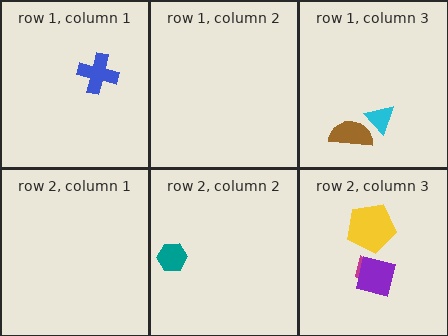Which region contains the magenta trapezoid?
The row 2, column 3 region.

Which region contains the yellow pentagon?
The row 2, column 3 region.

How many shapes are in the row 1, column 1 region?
1.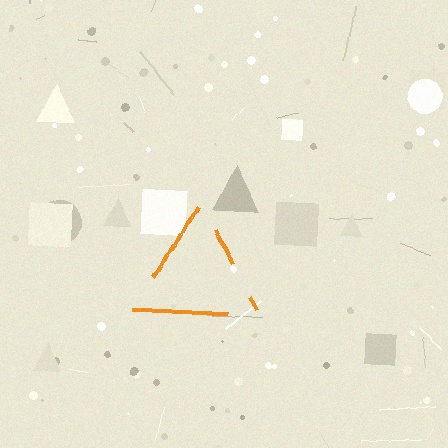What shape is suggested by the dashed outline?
The dashed outline suggests a triangle.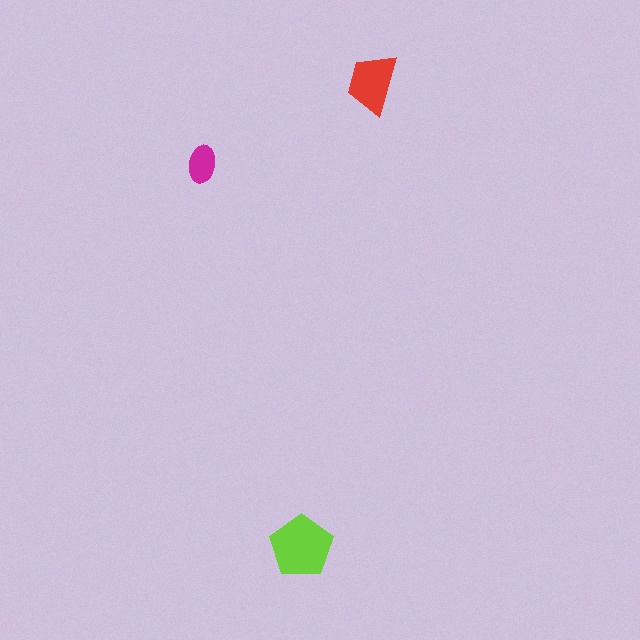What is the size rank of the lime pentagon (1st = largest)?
1st.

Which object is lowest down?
The lime pentagon is bottommost.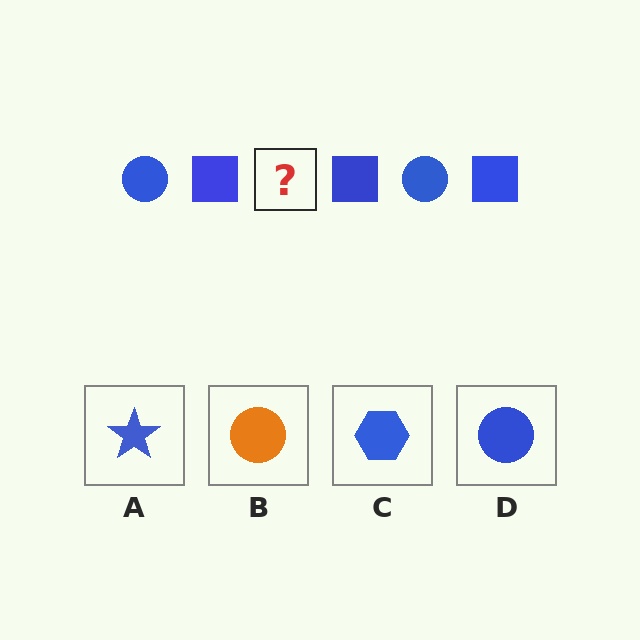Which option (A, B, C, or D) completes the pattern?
D.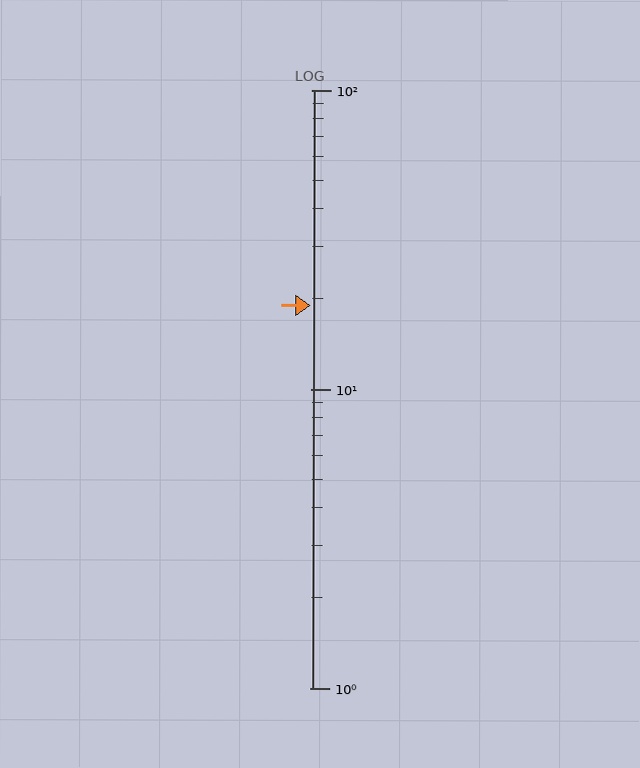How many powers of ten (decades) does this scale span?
The scale spans 2 decades, from 1 to 100.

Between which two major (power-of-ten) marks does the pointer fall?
The pointer is between 10 and 100.